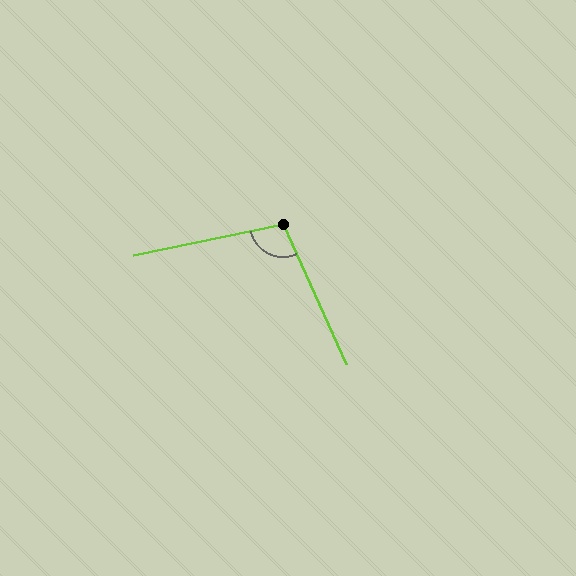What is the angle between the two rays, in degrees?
Approximately 102 degrees.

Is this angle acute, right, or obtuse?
It is obtuse.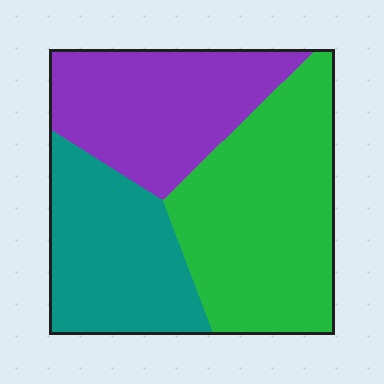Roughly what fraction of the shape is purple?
Purple takes up between a sixth and a third of the shape.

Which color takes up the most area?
Green, at roughly 40%.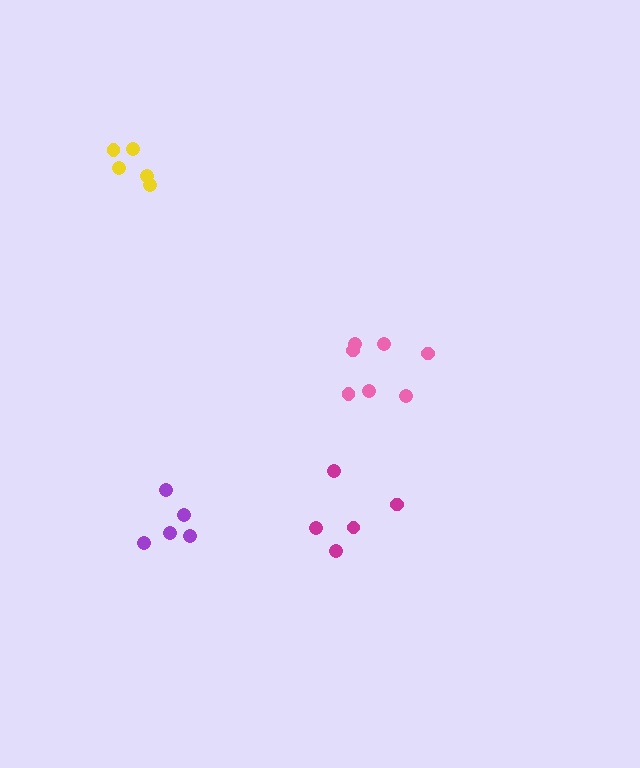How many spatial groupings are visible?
There are 4 spatial groupings.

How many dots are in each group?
Group 1: 5 dots, Group 2: 5 dots, Group 3: 7 dots, Group 4: 5 dots (22 total).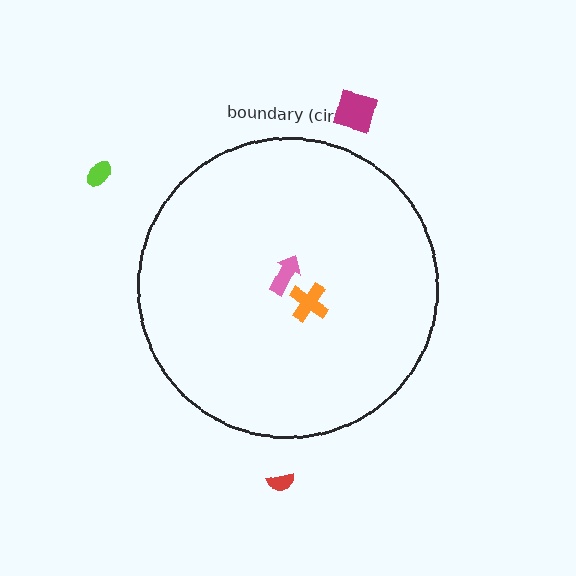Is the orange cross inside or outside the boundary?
Inside.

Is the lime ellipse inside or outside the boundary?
Outside.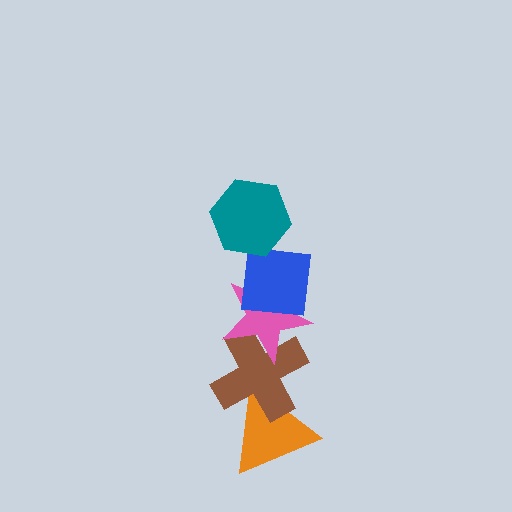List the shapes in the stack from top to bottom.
From top to bottom: the teal hexagon, the blue square, the pink star, the brown cross, the orange triangle.